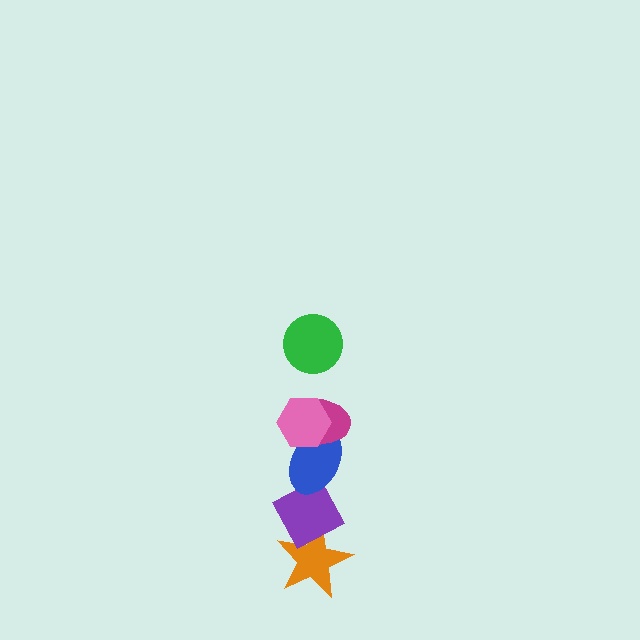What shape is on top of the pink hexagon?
The green circle is on top of the pink hexagon.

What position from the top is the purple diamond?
The purple diamond is 5th from the top.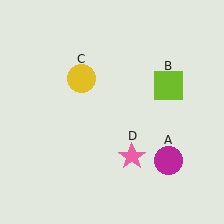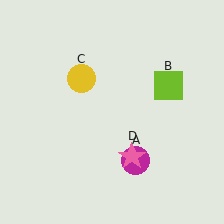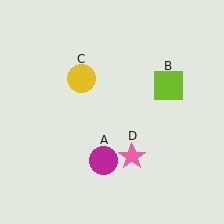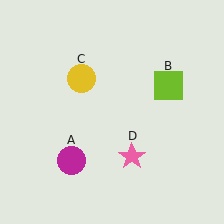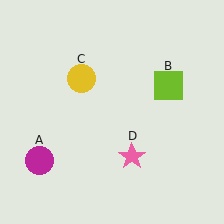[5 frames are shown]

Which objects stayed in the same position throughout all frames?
Lime square (object B) and yellow circle (object C) and pink star (object D) remained stationary.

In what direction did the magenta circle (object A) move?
The magenta circle (object A) moved left.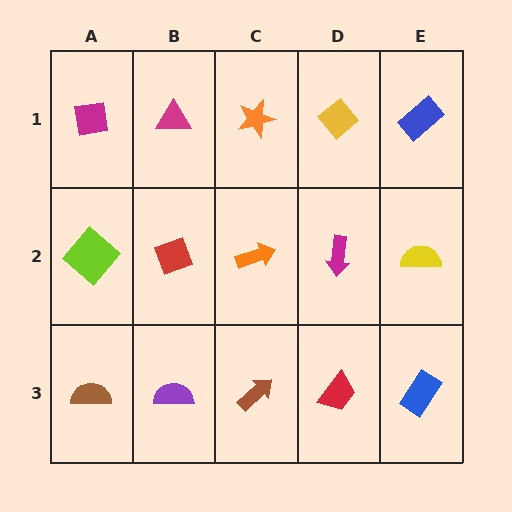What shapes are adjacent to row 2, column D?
A yellow diamond (row 1, column D), a red trapezoid (row 3, column D), an orange arrow (row 2, column C), a yellow semicircle (row 2, column E).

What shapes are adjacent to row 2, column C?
An orange star (row 1, column C), a brown arrow (row 3, column C), a red diamond (row 2, column B), a magenta arrow (row 2, column D).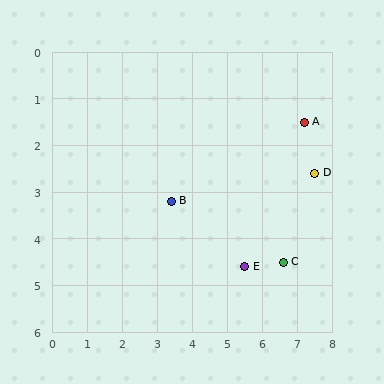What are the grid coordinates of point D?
Point D is at approximately (7.5, 2.6).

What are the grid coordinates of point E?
Point E is at approximately (5.5, 4.6).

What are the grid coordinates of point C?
Point C is at approximately (6.6, 4.5).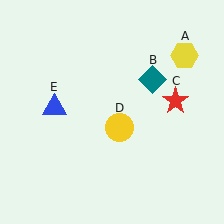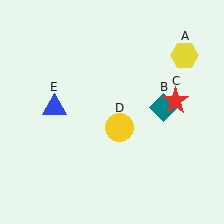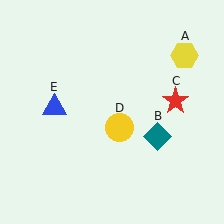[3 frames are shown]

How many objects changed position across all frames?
1 object changed position: teal diamond (object B).